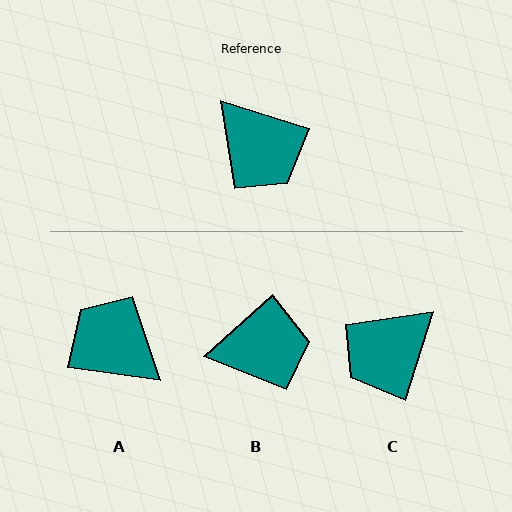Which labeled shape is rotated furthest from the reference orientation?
A, about 171 degrees away.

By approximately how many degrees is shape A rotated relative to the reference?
Approximately 171 degrees clockwise.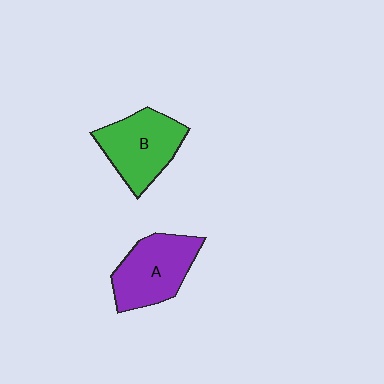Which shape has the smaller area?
Shape A (purple).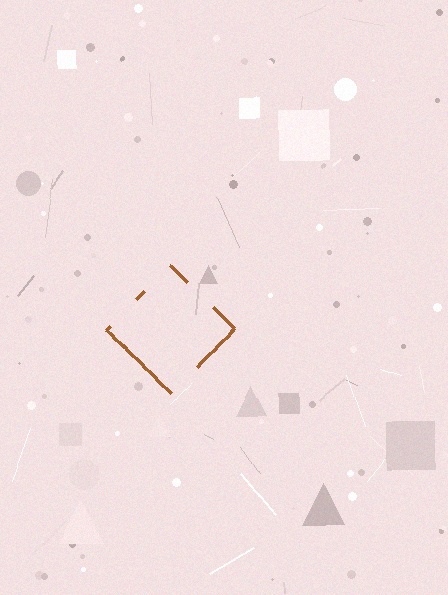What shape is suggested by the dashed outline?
The dashed outline suggests a diamond.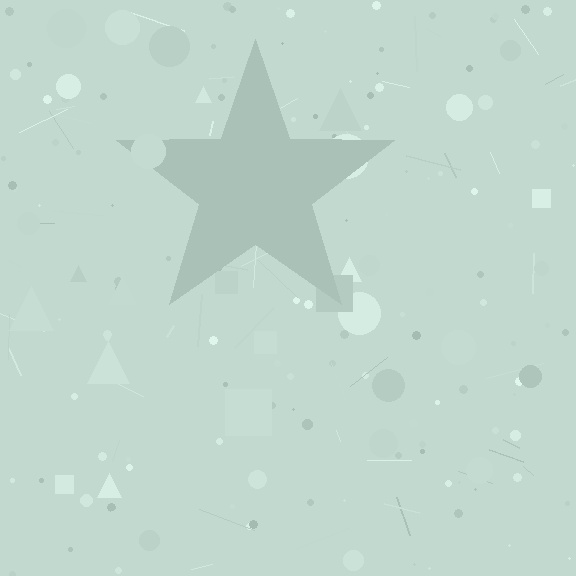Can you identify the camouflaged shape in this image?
The camouflaged shape is a star.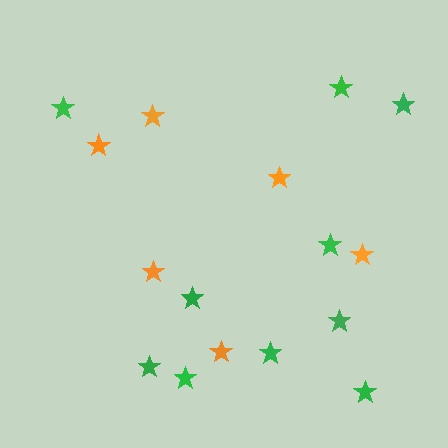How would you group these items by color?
There are 2 groups: one group of orange stars (6) and one group of green stars (10).